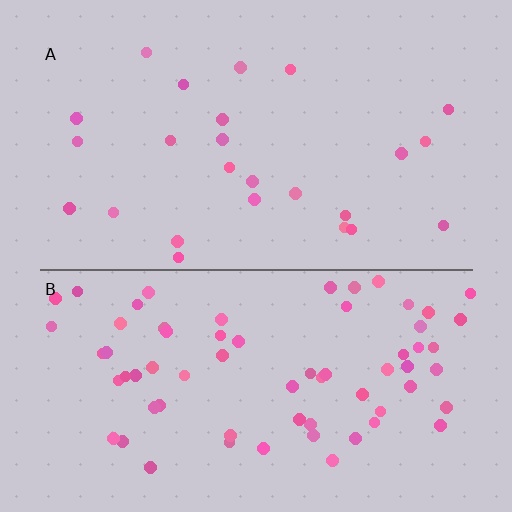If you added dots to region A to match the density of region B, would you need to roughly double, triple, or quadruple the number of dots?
Approximately triple.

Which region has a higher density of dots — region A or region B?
B (the bottom).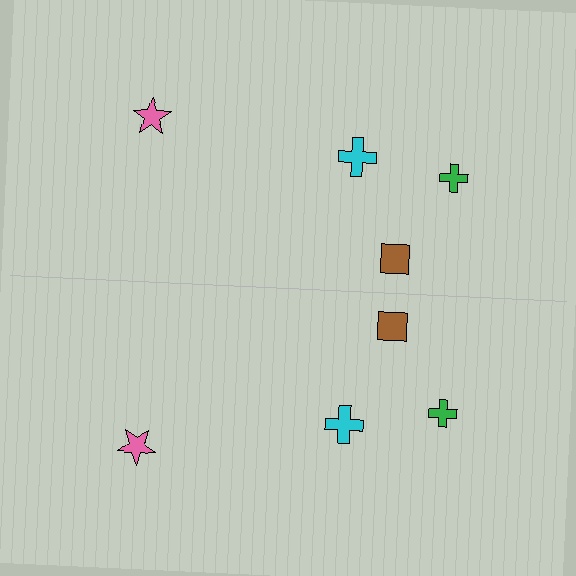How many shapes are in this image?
There are 8 shapes in this image.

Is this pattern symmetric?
Yes, this pattern has bilateral (reflection) symmetry.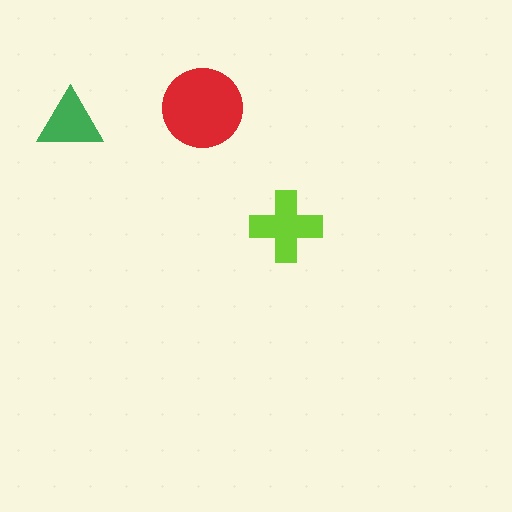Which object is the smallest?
The green triangle.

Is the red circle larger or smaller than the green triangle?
Larger.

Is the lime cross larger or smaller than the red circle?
Smaller.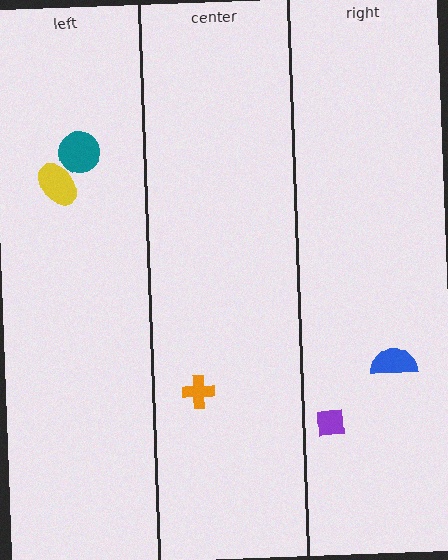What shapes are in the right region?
The blue semicircle, the purple square.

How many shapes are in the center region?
1.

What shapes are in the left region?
The teal circle, the yellow ellipse.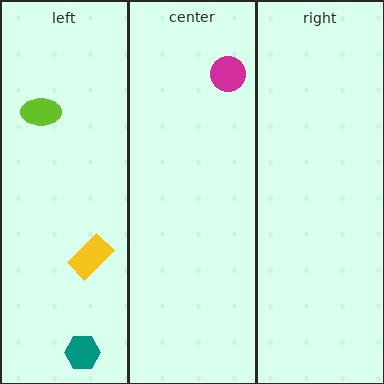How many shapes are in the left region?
3.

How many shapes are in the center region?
1.